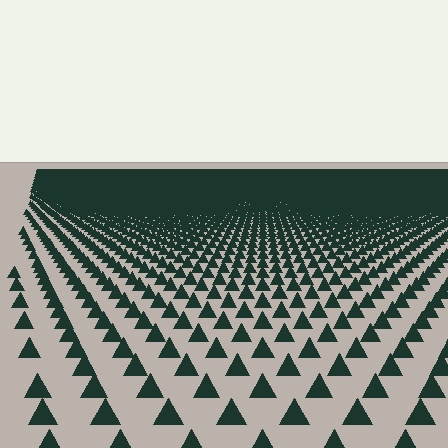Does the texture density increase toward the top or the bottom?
Density increases toward the top.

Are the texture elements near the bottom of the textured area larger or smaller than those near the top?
Larger. Near the bottom, elements are closer to the viewer and appear at a bigger on-screen size.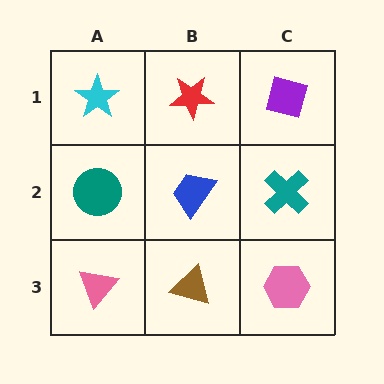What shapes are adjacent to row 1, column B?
A blue trapezoid (row 2, column B), a cyan star (row 1, column A), a purple square (row 1, column C).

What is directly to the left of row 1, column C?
A red star.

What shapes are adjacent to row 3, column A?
A teal circle (row 2, column A), a brown triangle (row 3, column B).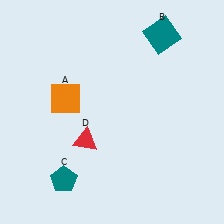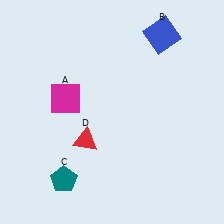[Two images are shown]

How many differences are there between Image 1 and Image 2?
There are 2 differences between the two images.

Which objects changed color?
A changed from orange to magenta. B changed from teal to blue.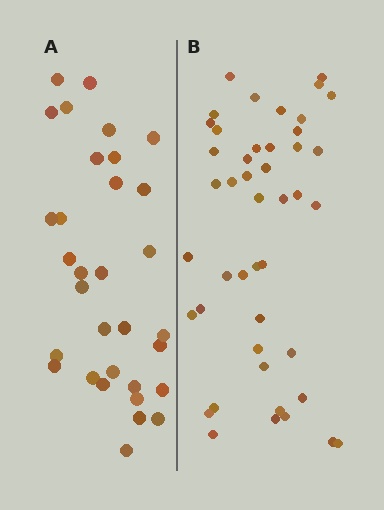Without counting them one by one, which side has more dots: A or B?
Region B (the right region) has more dots.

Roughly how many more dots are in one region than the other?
Region B has approximately 15 more dots than region A.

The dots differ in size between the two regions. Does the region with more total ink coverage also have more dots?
No. Region A has more total ink coverage because its dots are larger, but region B actually contains more individual dots. Total area can be misleading — the number of items is what matters here.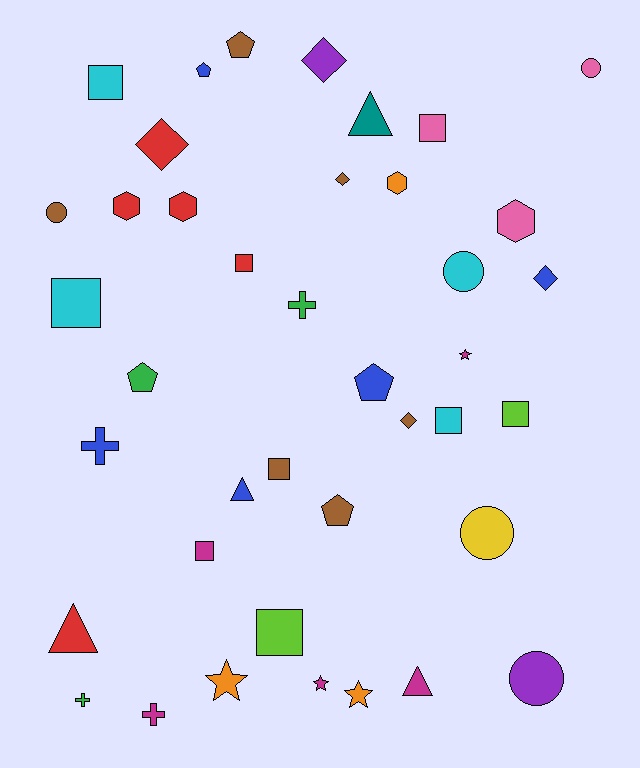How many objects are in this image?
There are 40 objects.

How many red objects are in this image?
There are 5 red objects.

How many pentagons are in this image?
There are 5 pentagons.